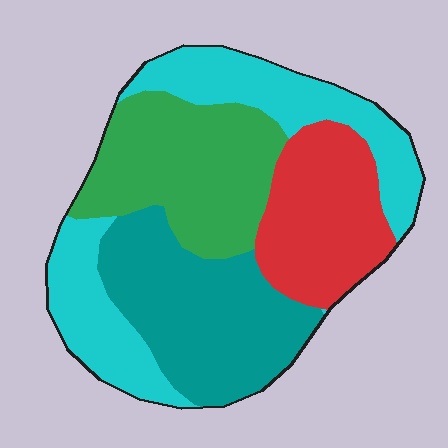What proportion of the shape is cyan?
Cyan covers 29% of the shape.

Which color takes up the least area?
Red, at roughly 20%.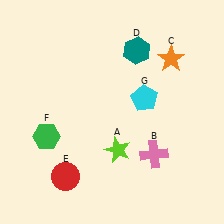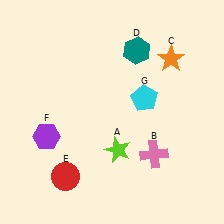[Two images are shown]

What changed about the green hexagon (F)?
In Image 1, F is green. In Image 2, it changed to purple.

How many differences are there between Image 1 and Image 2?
There is 1 difference between the two images.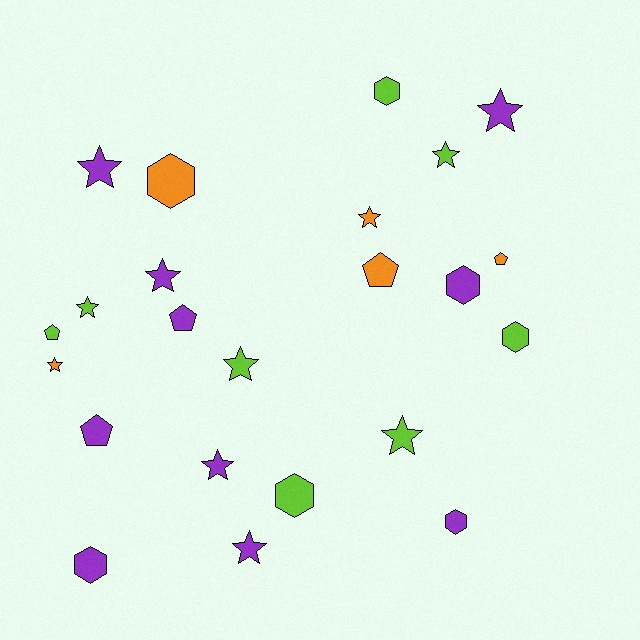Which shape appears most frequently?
Star, with 11 objects.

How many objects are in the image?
There are 23 objects.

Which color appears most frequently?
Purple, with 10 objects.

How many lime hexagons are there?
There are 3 lime hexagons.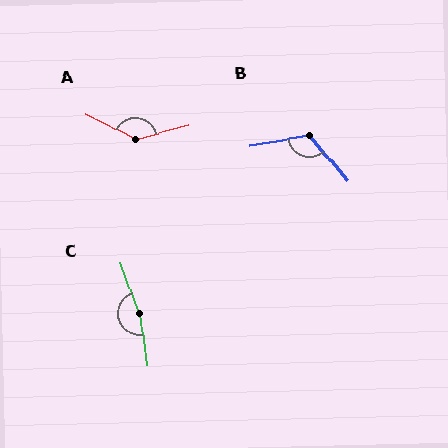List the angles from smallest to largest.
B (120°), A (138°), C (168°).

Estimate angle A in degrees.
Approximately 138 degrees.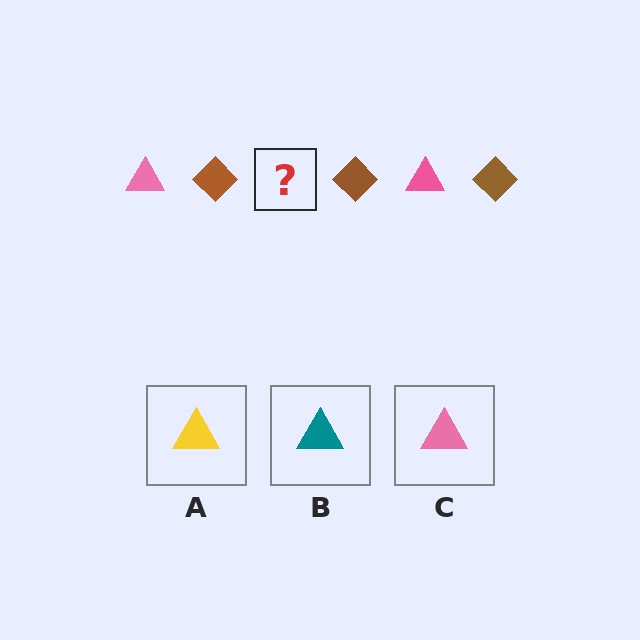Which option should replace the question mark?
Option C.